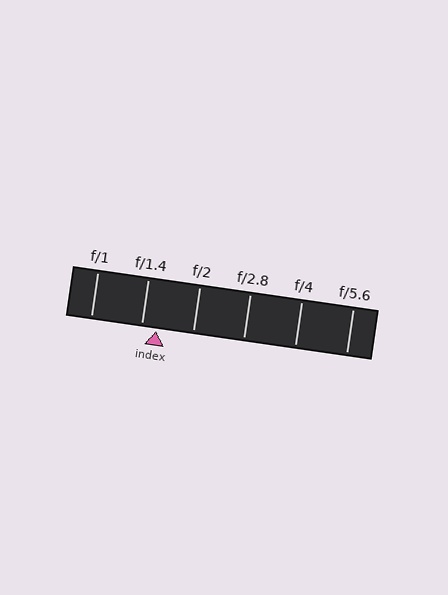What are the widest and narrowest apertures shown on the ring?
The widest aperture shown is f/1 and the narrowest is f/5.6.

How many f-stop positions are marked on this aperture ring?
There are 6 f-stop positions marked.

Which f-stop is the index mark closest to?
The index mark is closest to f/1.4.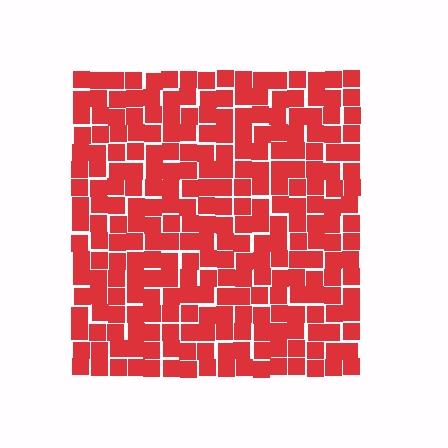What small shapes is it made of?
It is made of small squares.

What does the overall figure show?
The overall figure shows a square.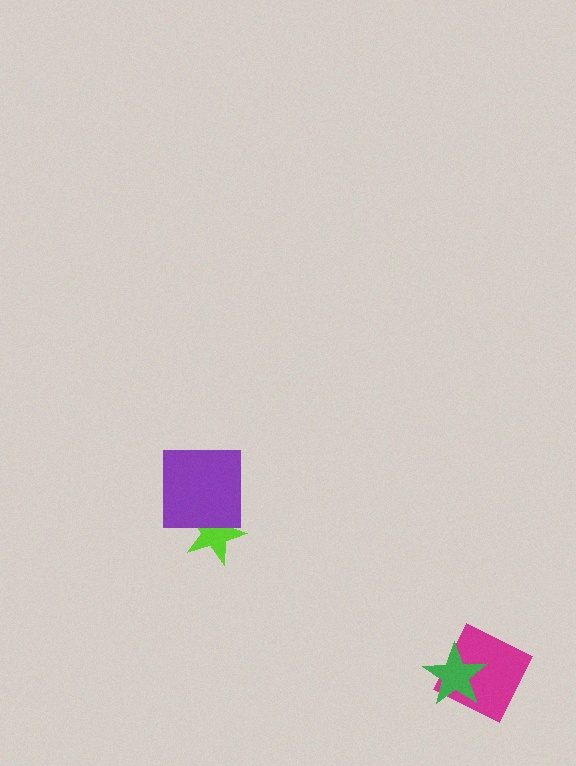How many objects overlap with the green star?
1 object overlaps with the green star.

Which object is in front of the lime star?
The purple square is in front of the lime star.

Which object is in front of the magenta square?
The green star is in front of the magenta square.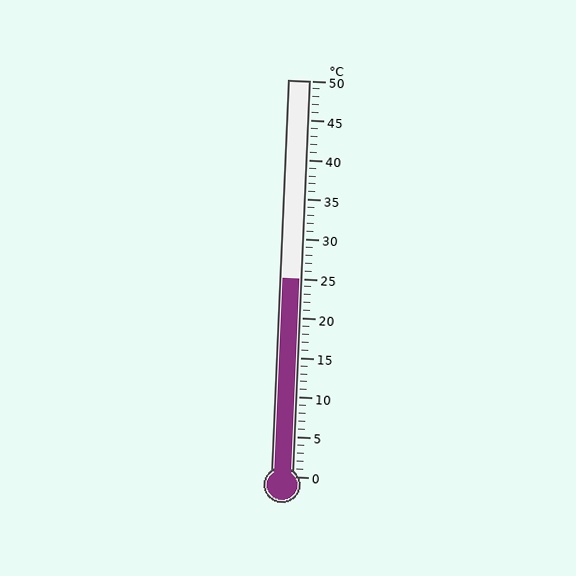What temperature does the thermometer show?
The thermometer shows approximately 25°C.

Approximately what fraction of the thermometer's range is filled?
The thermometer is filled to approximately 50% of its range.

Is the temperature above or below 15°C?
The temperature is above 15°C.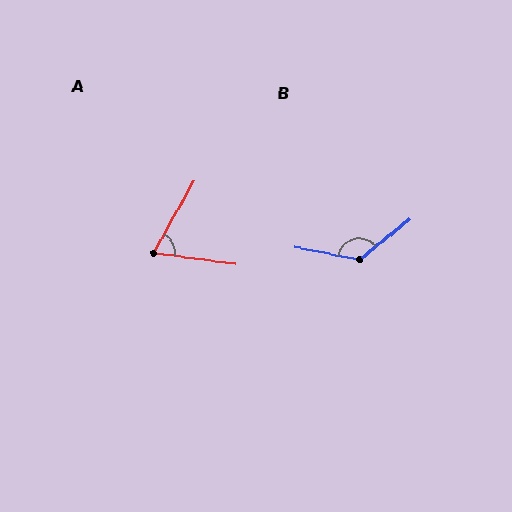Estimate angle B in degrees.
Approximately 130 degrees.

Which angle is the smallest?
A, at approximately 68 degrees.